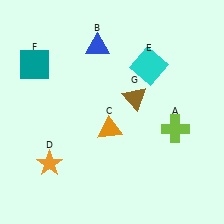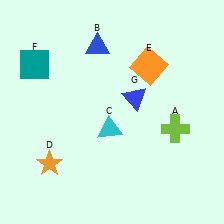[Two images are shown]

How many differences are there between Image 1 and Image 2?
There are 3 differences between the two images.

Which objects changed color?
C changed from orange to cyan. E changed from cyan to orange. G changed from brown to blue.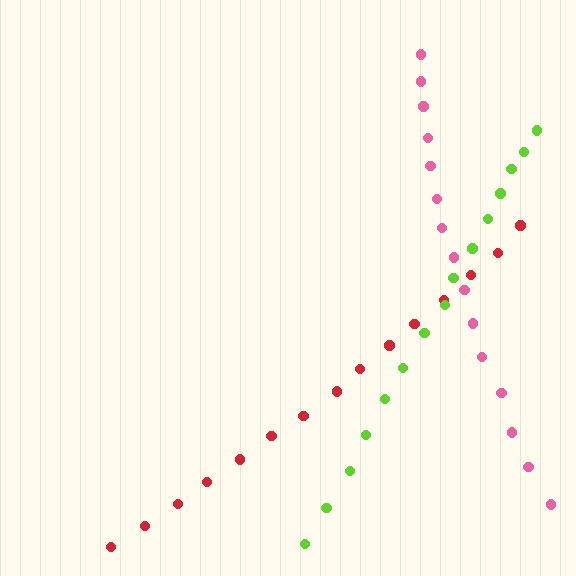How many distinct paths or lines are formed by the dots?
There are 3 distinct paths.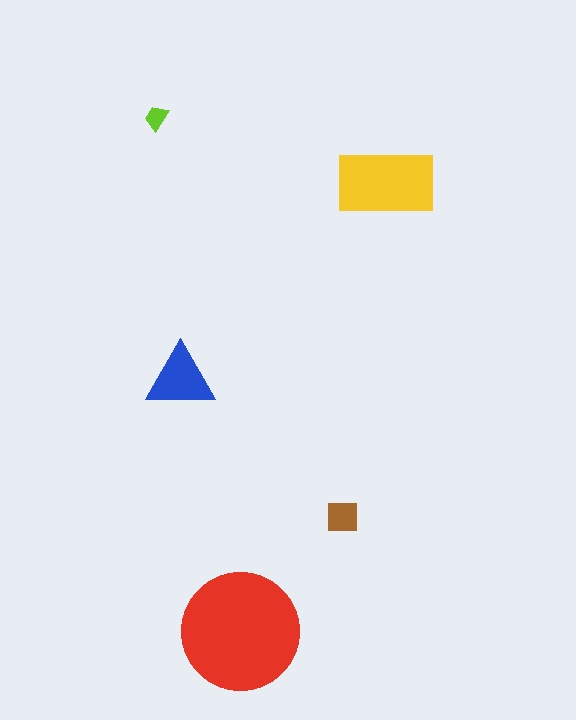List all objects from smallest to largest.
The lime trapezoid, the brown square, the blue triangle, the yellow rectangle, the red circle.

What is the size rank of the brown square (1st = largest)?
4th.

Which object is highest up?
The lime trapezoid is topmost.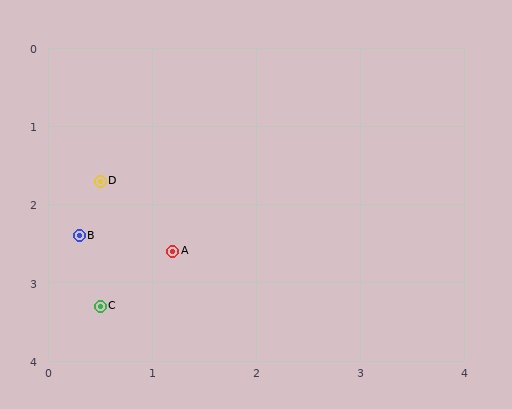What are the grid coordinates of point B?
Point B is at approximately (0.3, 2.4).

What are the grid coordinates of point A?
Point A is at approximately (1.2, 2.6).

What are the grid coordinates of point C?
Point C is at approximately (0.5, 3.3).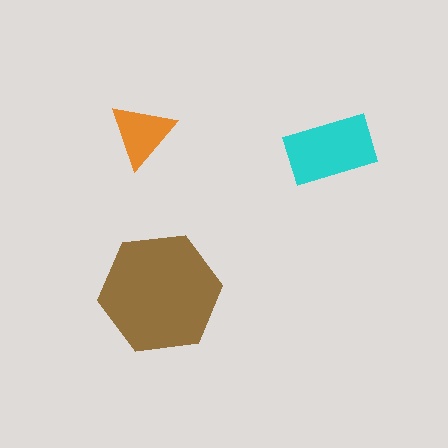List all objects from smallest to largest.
The orange triangle, the cyan rectangle, the brown hexagon.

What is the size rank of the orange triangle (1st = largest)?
3rd.